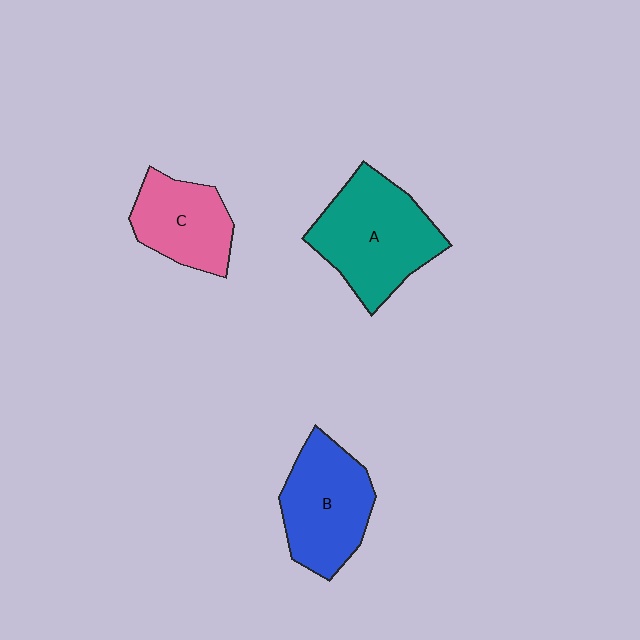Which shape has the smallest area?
Shape C (pink).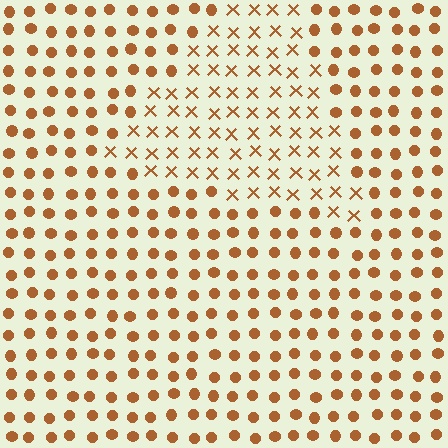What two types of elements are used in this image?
The image uses X marks inside the triangle region and circles outside it.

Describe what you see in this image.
The image is filled with small brown elements arranged in a uniform grid. A triangle-shaped region contains X marks, while the surrounding area contains circles. The boundary is defined purely by the change in element shape.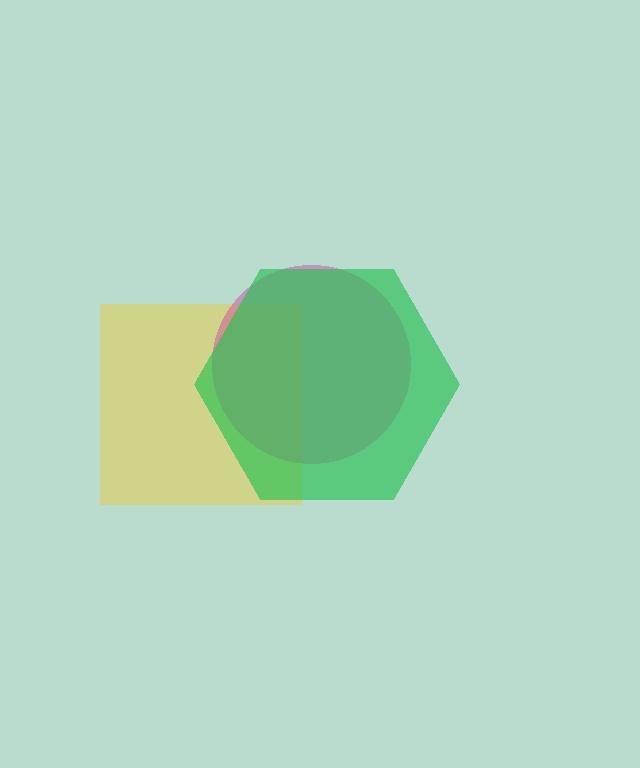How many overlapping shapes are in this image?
There are 3 overlapping shapes in the image.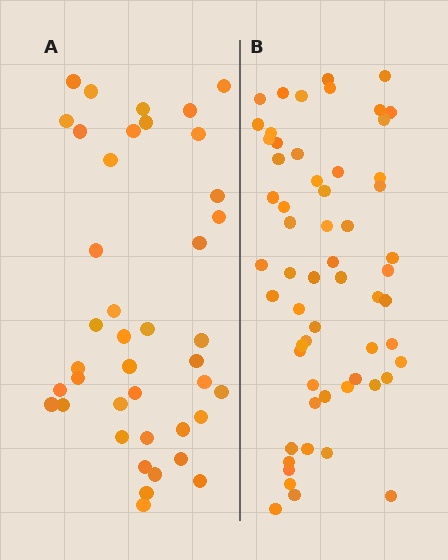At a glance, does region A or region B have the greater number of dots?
Region B (the right region) has more dots.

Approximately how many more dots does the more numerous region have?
Region B has approximately 20 more dots than region A.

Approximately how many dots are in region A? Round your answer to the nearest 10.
About 40 dots. (The exact count is 41, which rounds to 40.)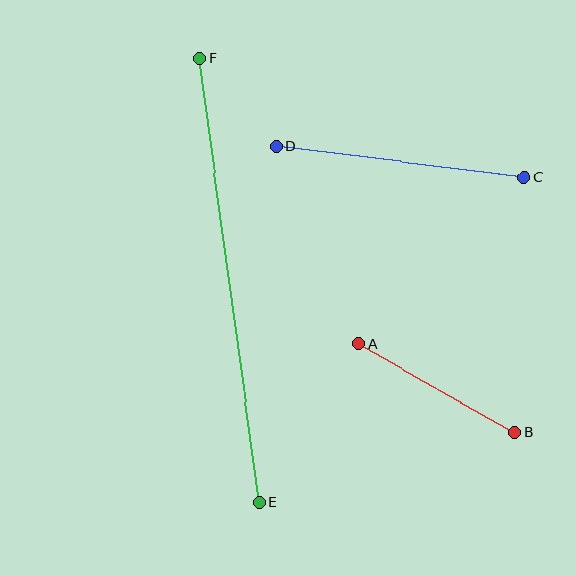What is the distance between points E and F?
The distance is approximately 448 pixels.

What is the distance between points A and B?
The distance is approximately 180 pixels.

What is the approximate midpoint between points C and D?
The midpoint is at approximately (400, 162) pixels.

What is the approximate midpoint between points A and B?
The midpoint is at approximately (437, 388) pixels.